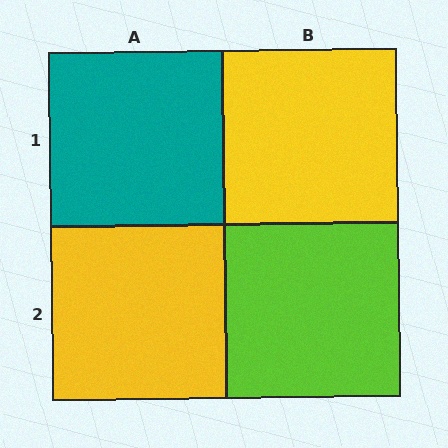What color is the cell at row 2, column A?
Yellow.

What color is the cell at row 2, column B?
Lime.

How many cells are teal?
1 cell is teal.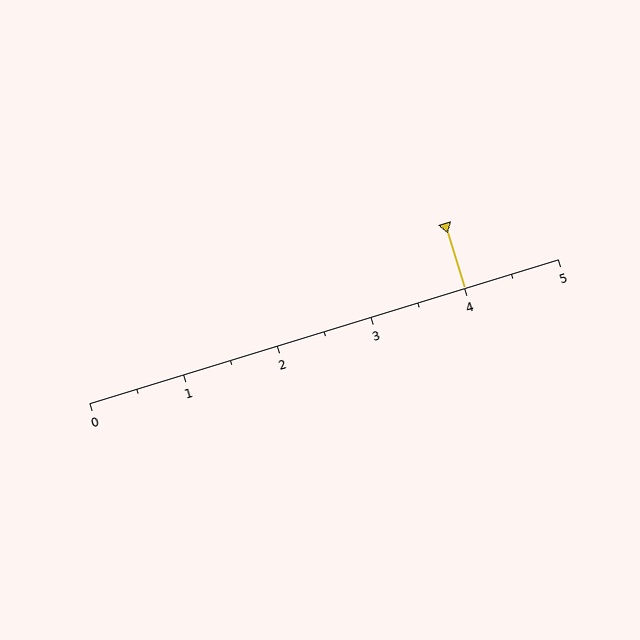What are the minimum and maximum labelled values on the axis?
The axis runs from 0 to 5.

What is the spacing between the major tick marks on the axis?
The major ticks are spaced 1 apart.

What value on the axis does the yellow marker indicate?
The marker indicates approximately 4.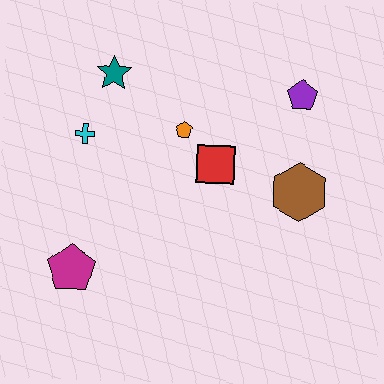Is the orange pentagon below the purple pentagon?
Yes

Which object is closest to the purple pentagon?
The brown hexagon is closest to the purple pentagon.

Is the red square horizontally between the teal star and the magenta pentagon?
No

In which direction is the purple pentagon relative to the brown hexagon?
The purple pentagon is above the brown hexagon.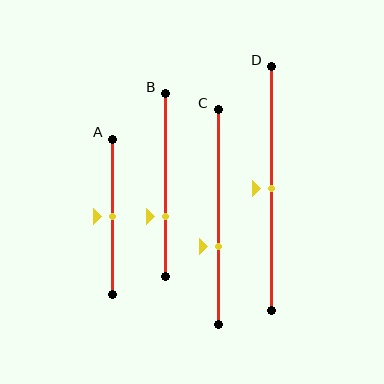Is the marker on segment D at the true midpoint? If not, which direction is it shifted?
Yes, the marker on segment D is at the true midpoint.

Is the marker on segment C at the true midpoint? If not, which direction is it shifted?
No, the marker on segment C is shifted downward by about 14% of the segment length.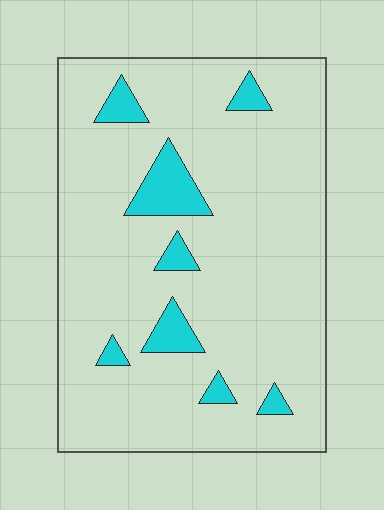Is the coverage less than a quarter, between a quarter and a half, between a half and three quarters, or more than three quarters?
Less than a quarter.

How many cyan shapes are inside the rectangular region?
8.